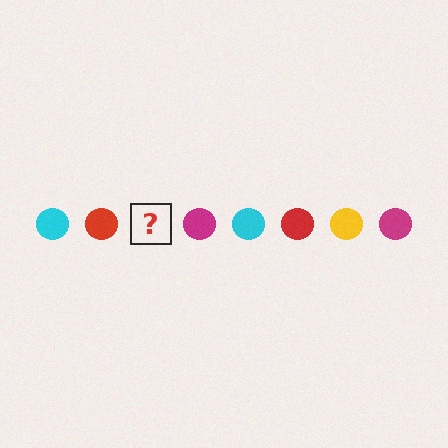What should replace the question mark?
The question mark should be replaced with a yellow circle.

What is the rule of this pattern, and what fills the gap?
The rule is that the pattern cycles through cyan, red, yellow, magenta circles. The gap should be filled with a yellow circle.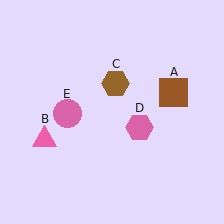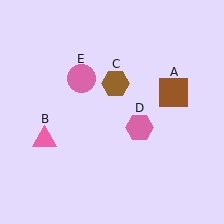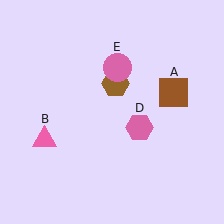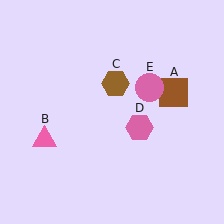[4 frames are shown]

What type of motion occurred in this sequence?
The pink circle (object E) rotated clockwise around the center of the scene.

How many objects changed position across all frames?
1 object changed position: pink circle (object E).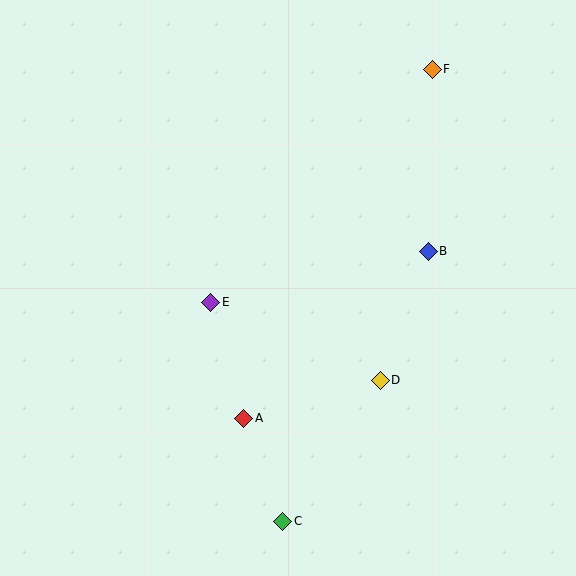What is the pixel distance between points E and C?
The distance between E and C is 230 pixels.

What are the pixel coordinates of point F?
Point F is at (432, 69).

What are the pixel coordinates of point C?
Point C is at (283, 521).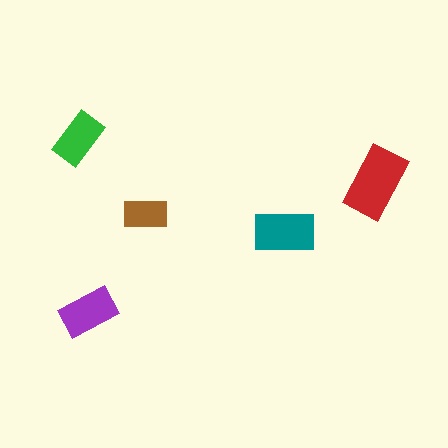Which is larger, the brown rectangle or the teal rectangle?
The teal one.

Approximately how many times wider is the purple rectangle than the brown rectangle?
About 1.5 times wider.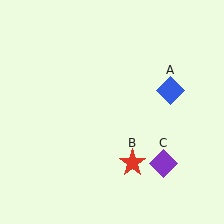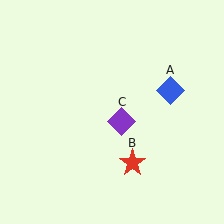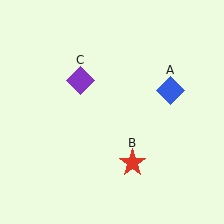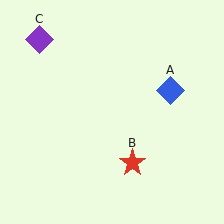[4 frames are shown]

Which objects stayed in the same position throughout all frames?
Blue diamond (object A) and red star (object B) remained stationary.